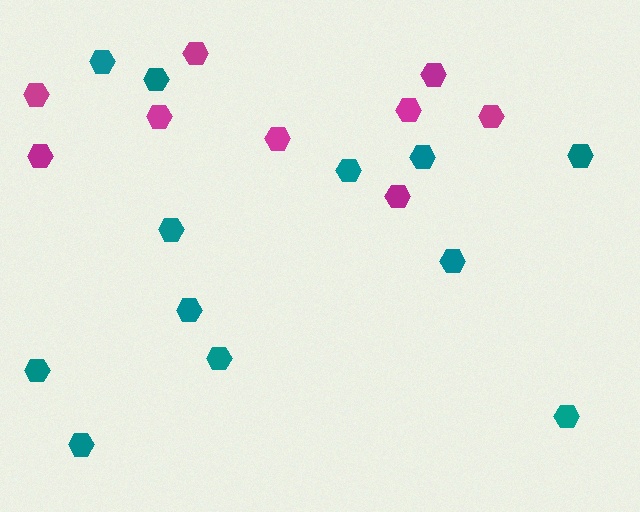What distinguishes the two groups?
There are 2 groups: one group of teal hexagons (12) and one group of magenta hexagons (9).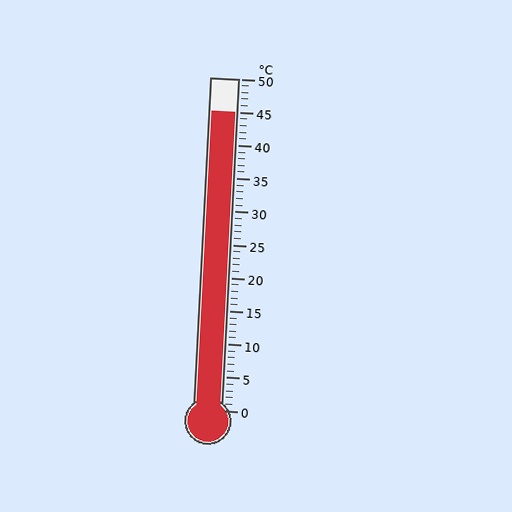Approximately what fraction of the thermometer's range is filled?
The thermometer is filled to approximately 90% of its range.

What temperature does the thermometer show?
The thermometer shows approximately 45°C.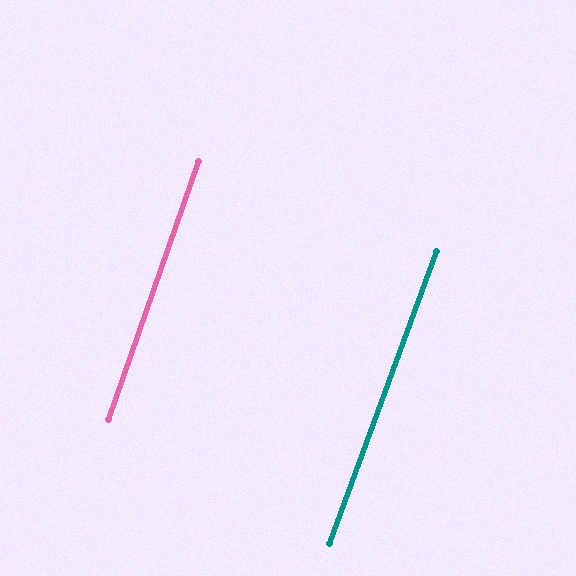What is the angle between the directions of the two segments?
Approximately 1 degree.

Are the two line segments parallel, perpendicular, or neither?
Parallel — their directions differ by only 1.0°.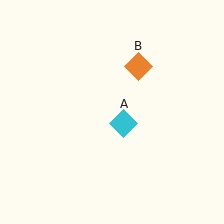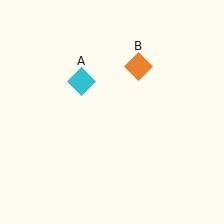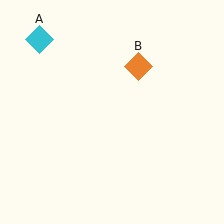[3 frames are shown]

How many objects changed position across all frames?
1 object changed position: cyan diamond (object A).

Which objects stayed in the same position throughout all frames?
Orange diamond (object B) remained stationary.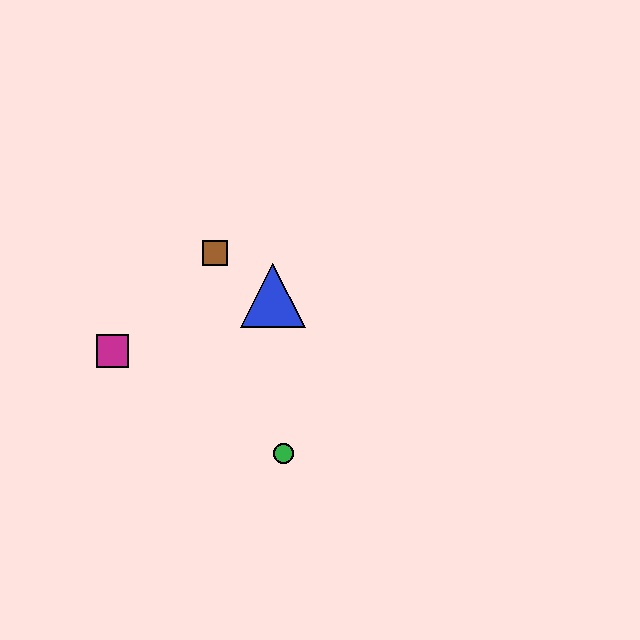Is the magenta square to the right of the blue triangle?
No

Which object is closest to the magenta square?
The brown square is closest to the magenta square.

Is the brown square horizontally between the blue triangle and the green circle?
No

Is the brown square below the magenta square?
No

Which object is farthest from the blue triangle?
The magenta square is farthest from the blue triangle.